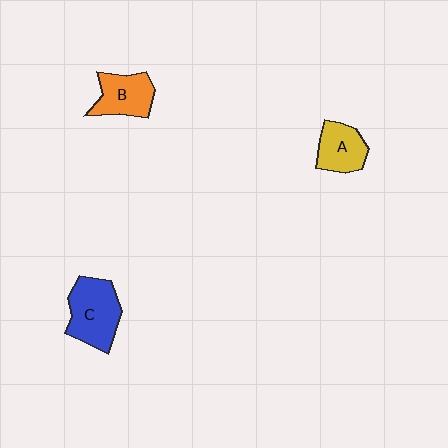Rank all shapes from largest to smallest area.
From largest to smallest: C (blue), B (orange), A (yellow).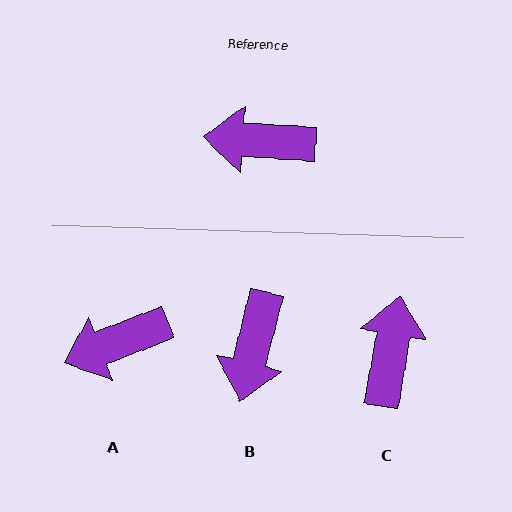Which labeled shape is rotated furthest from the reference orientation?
C, about 96 degrees away.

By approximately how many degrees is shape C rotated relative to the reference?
Approximately 96 degrees clockwise.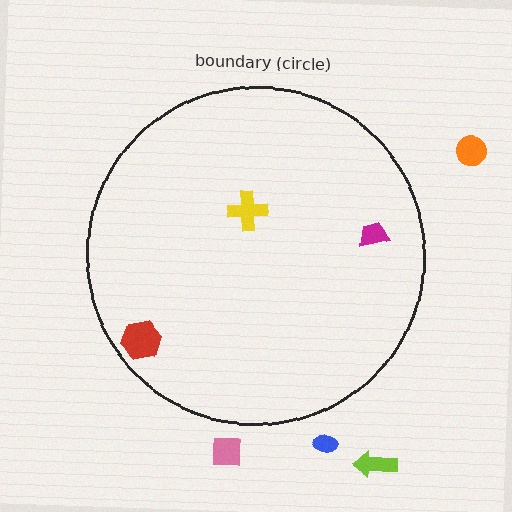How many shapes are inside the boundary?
3 inside, 4 outside.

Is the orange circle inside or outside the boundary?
Outside.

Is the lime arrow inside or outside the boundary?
Outside.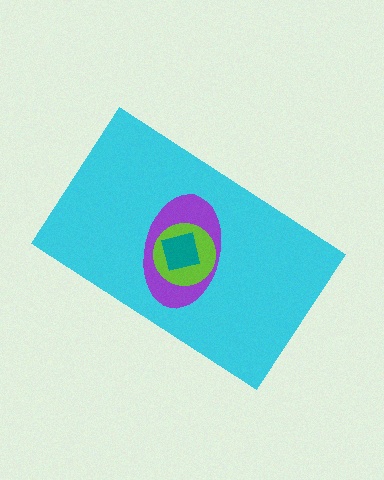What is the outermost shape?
The cyan rectangle.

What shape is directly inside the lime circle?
The teal square.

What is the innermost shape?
The teal square.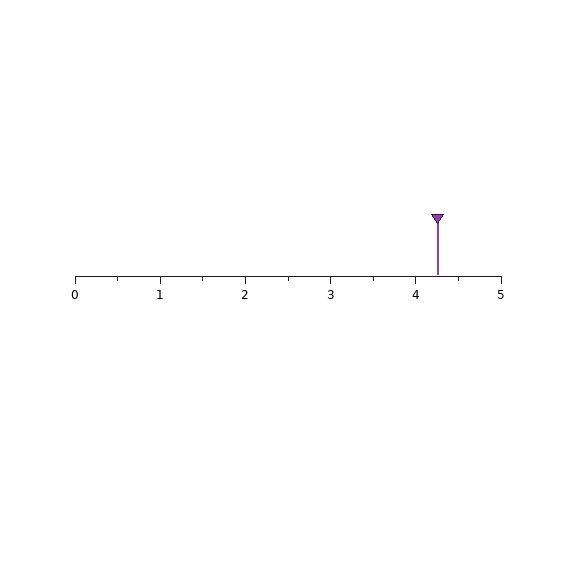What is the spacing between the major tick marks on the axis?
The major ticks are spaced 1 apart.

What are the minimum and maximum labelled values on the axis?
The axis runs from 0 to 5.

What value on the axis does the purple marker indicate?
The marker indicates approximately 4.2.